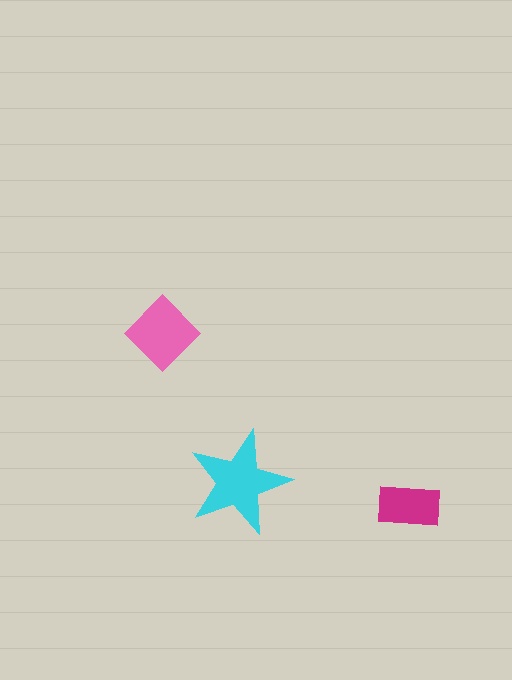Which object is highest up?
The pink diamond is topmost.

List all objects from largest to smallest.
The cyan star, the pink diamond, the magenta rectangle.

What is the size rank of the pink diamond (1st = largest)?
2nd.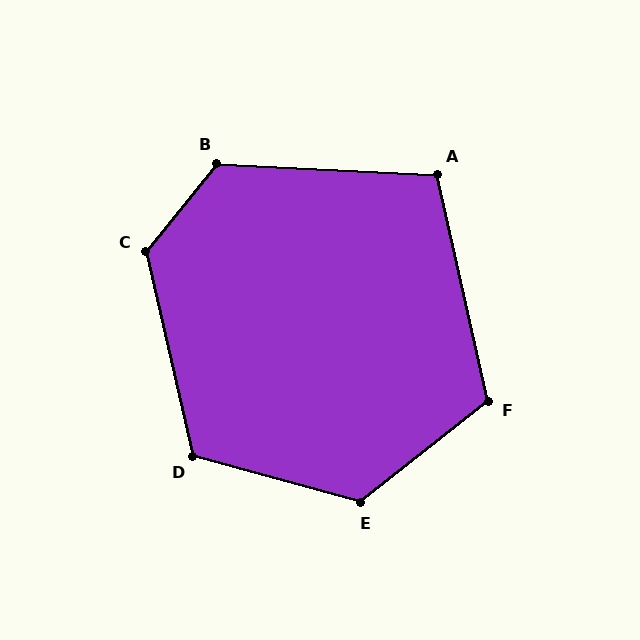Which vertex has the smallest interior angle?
A, at approximately 105 degrees.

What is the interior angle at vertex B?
Approximately 126 degrees (obtuse).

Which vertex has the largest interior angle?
C, at approximately 128 degrees.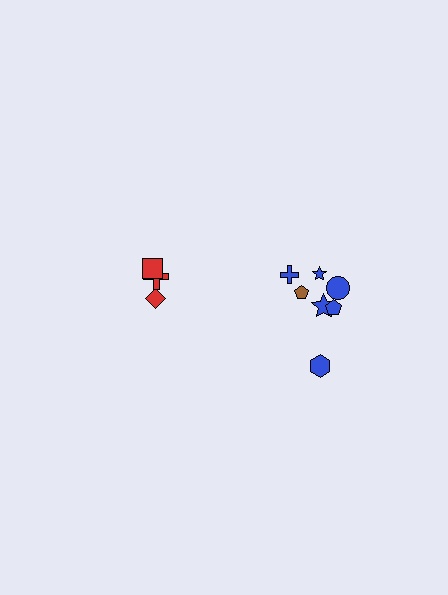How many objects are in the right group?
There are 7 objects.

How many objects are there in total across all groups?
There are 10 objects.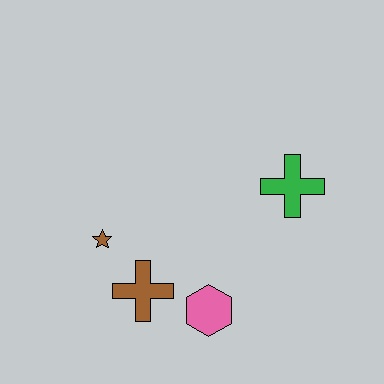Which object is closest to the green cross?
The pink hexagon is closest to the green cross.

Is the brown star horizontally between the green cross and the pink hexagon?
No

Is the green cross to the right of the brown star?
Yes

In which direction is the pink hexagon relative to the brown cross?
The pink hexagon is to the right of the brown cross.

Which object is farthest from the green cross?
The brown star is farthest from the green cross.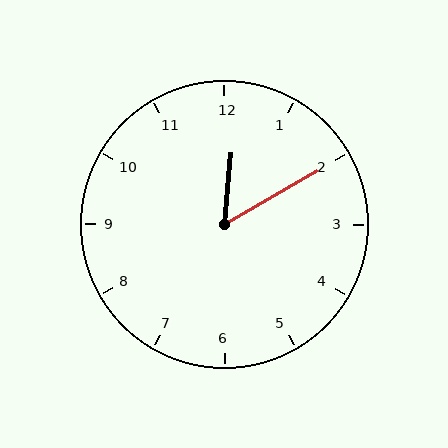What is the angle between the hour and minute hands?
Approximately 55 degrees.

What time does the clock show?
12:10.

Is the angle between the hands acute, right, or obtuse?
It is acute.